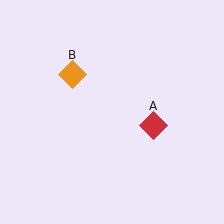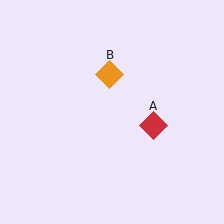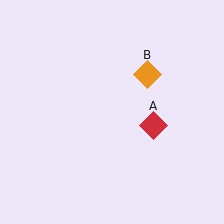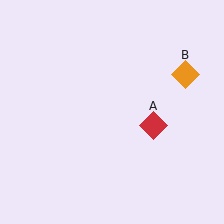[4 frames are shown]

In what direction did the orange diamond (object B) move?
The orange diamond (object B) moved right.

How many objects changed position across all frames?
1 object changed position: orange diamond (object B).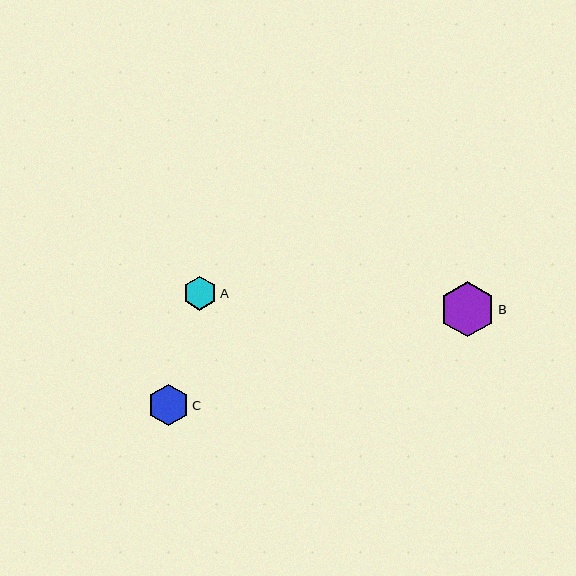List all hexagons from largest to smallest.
From largest to smallest: B, C, A.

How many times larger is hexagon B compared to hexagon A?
Hexagon B is approximately 1.6 times the size of hexagon A.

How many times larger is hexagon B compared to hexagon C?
Hexagon B is approximately 1.3 times the size of hexagon C.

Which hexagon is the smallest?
Hexagon A is the smallest with a size of approximately 34 pixels.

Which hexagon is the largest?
Hexagon B is the largest with a size of approximately 55 pixels.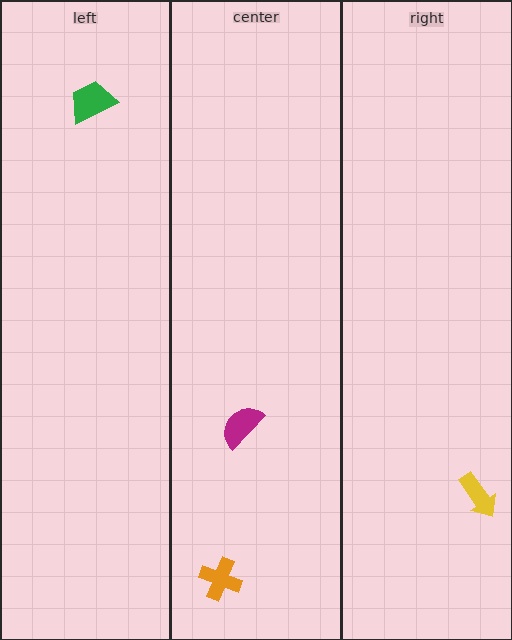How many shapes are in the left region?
1.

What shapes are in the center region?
The magenta semicircle, the orange cross.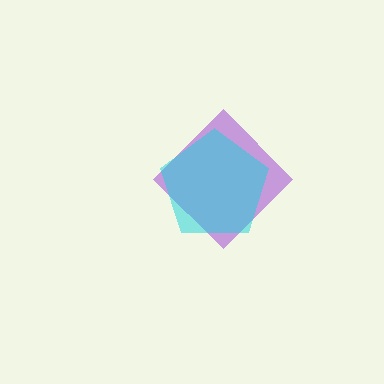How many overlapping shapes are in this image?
There are 2 overlapping shapes in the image.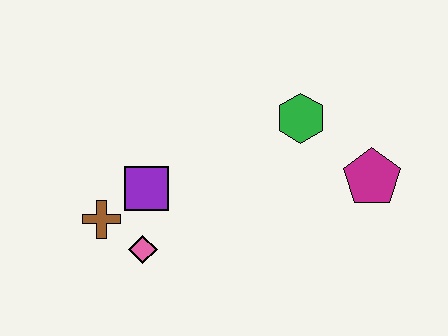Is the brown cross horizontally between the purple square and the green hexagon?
No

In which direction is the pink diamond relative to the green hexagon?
The pink diamond is to the left of the green hexagon.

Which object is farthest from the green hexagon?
The brown cross is farthest from the green hexagon.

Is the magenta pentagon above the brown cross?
Yes